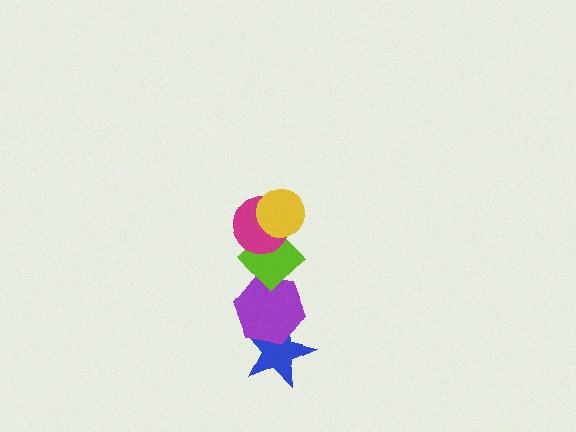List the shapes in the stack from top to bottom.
From top to bottom: the yellow circle, the magenta circle, the lime diamond, the purple hexagon, the blue star.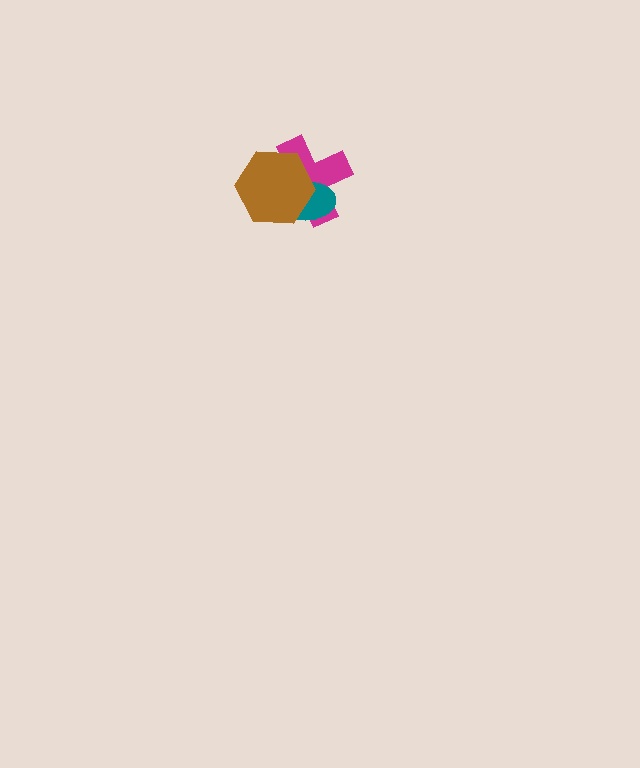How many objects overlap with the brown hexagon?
2 objects overlap with the brown hexagon.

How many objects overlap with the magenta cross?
2 objects overlap with the magenta cross.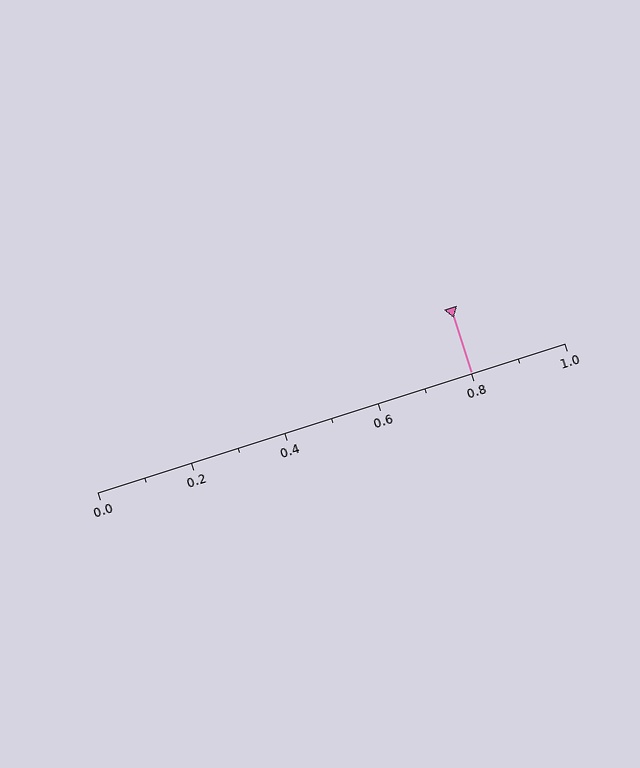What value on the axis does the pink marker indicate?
The marker indicates approximately 0.8.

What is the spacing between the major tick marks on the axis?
The major ticks are spaced 0.2 apart.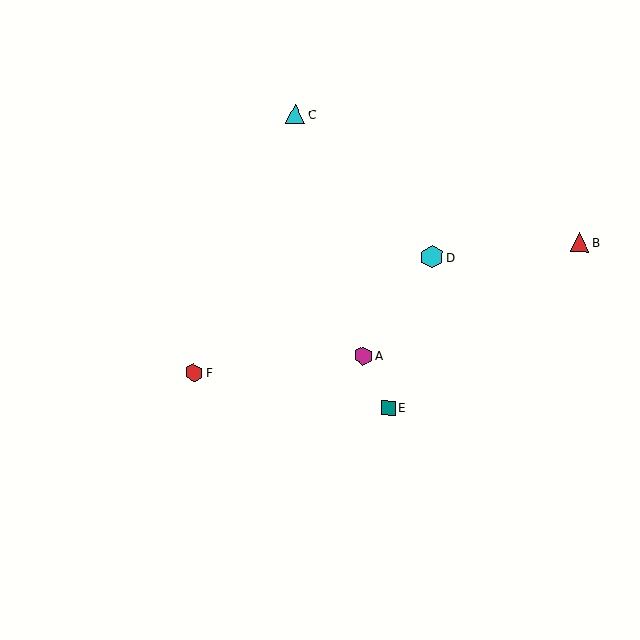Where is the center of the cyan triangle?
The center of the cyan triangle is at (295, 114).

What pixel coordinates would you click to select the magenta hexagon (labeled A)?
Click at (363, 356) to select the magenta hexagon A.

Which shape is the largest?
The cyan hexagon (labeled D) is the largest.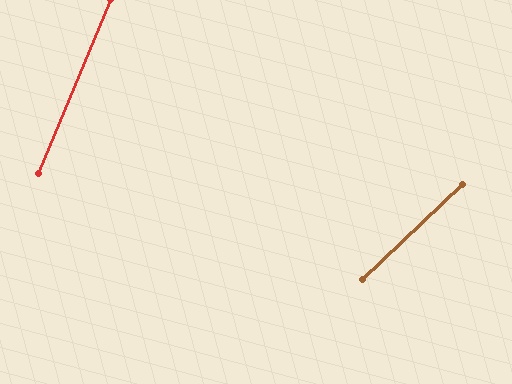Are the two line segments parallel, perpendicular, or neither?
Neither parallel nor perpendicular — they differ by about 24°.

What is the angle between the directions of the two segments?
Approximately 24 degrees.